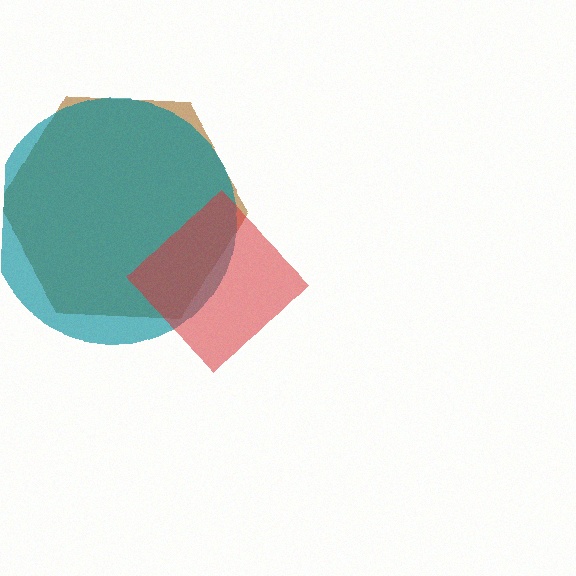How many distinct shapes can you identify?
There are 3 distinct shapes: a brown hexagon, a teal circle, a red diamond.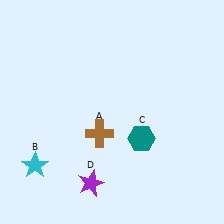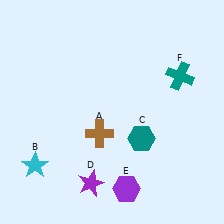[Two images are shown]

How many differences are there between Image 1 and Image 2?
There are 2 differences between the two images.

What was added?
A purple hexagon (E), a teal cross (F) were added in Image 2.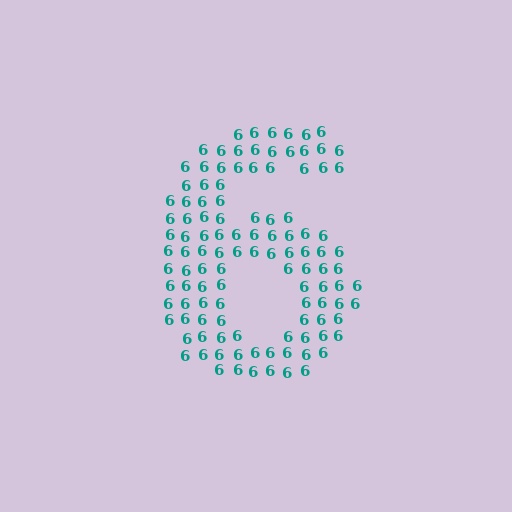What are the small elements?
The small elements are digit 6's.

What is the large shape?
The large shape is the digit 6.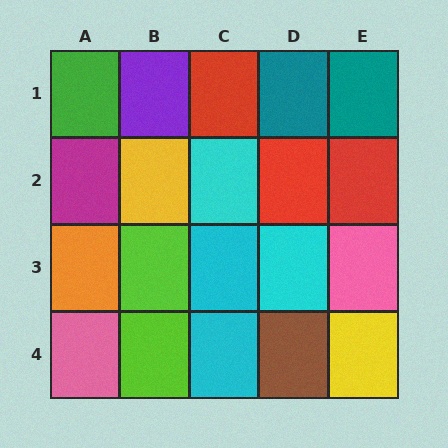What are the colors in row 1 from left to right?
Green, purple, red, teal, teal.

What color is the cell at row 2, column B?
Yellow.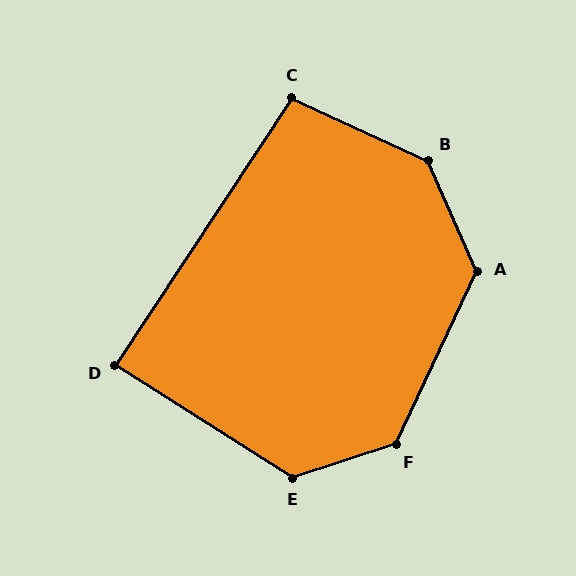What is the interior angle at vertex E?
Approximately 130 degrees (obtuse).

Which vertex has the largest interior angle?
B, at approximately 138 degrees.